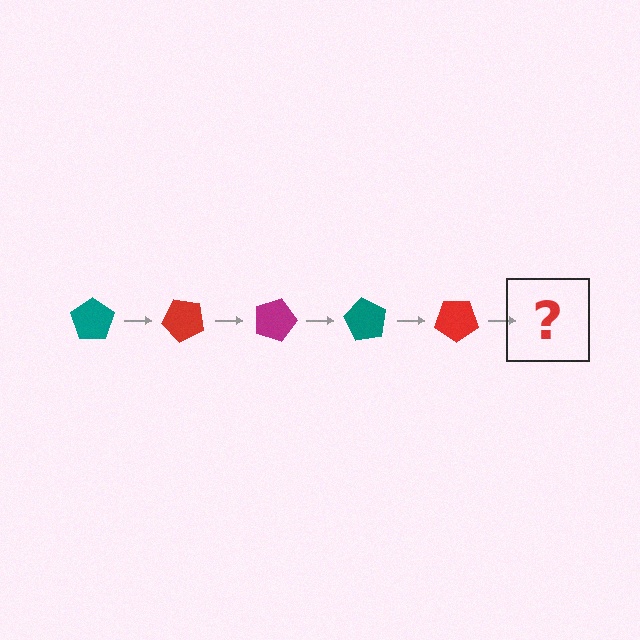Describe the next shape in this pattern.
It should be a magenta pentagon, rotated 225 degrees from the start.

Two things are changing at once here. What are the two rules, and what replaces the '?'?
The two rules are that it rotates 45 degrees each step and the color cycles through teal, red, and magenta. The '?' should be a magenta pentagon, rotated 225 degrees from the start.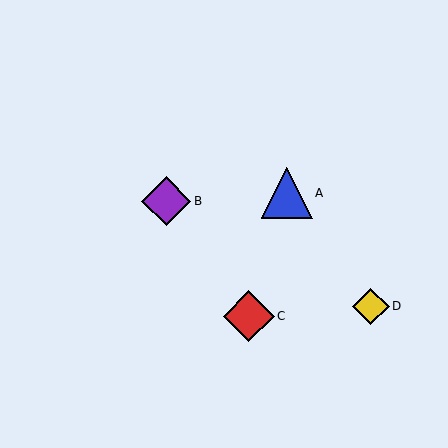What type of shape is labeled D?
Shape D is a yellow diamond.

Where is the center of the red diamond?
The center of the red diamond is at (249, 316).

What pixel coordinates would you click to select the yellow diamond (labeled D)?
Click at (371, 306) to select the yellow diamond D.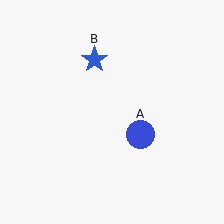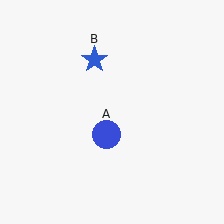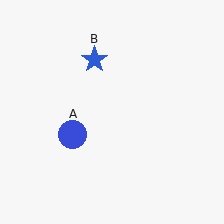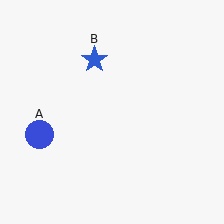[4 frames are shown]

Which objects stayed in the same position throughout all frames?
Blue star (object B) remained stationary.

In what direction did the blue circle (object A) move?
The blue circle (object A) moved left.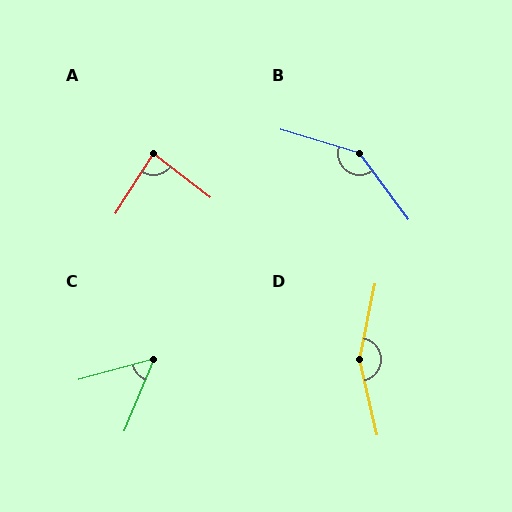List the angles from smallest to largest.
C (52°), A (85°), B (143°), D (155°).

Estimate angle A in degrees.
Approximately 85 degrees.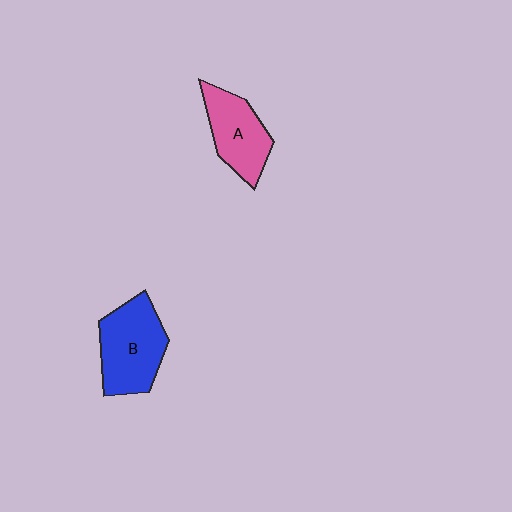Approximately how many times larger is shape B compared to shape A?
Approximately 1.3 times.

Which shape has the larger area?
Shape B (blue).